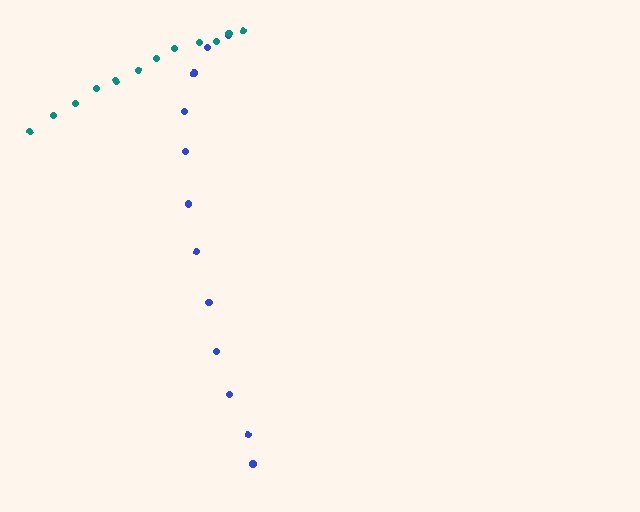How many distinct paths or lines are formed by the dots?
There are 2 distinct paths.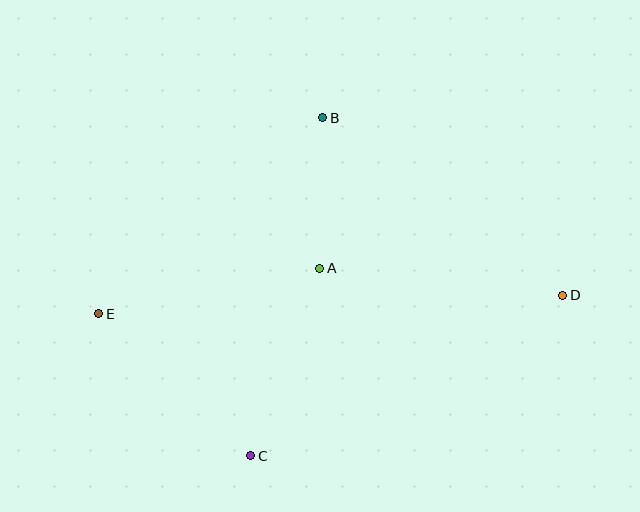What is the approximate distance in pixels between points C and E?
The distance between C and E is approximately 208 pixels.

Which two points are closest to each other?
Points A and B are closest to each other.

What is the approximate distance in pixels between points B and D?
The distance between B and D is approximately 299 pixels.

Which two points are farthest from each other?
Points D and E are farthest from each other.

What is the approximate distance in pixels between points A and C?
The distance between A and C is approximately 199 pixels.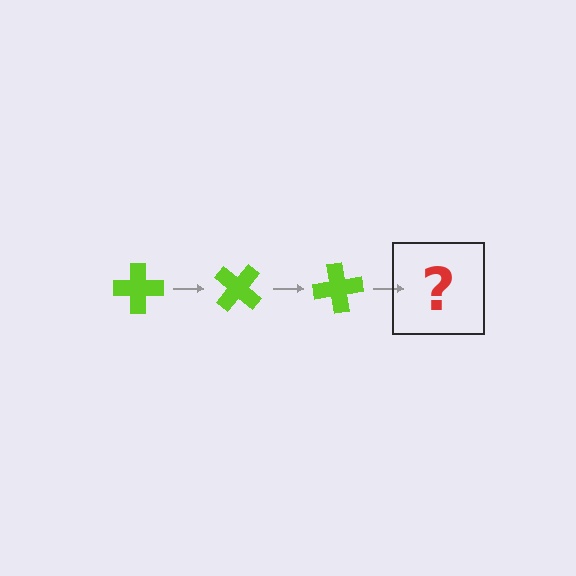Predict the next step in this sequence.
The next step is a lime cross rotated 120 degrees.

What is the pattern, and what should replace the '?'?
The pattern is that the cross rotates 40 degrees each step. The '?' should be a lime cross rotated 120 degrees.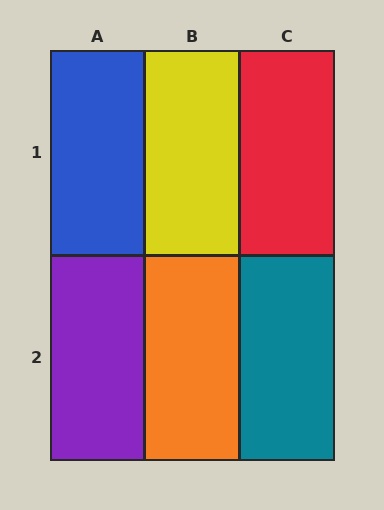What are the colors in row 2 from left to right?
Purple, orange, teal.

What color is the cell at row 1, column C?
Red.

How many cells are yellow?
1 cell is yellow.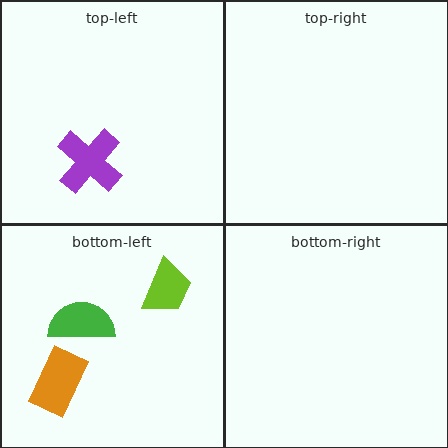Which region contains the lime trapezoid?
The bottom-left region.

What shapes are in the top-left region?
The purple cross.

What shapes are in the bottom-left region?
The orange rectangle, the lime trapezoid, the green semicircle.